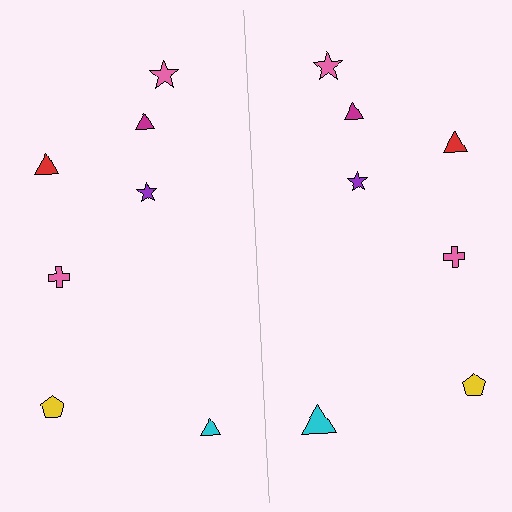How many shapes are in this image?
There are 14 shapes in this image.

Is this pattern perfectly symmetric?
No, the pattern is not perfectly symmetric. The cyan triangle on the right side has a different size than its mirror counterpart.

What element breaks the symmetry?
The cyan triangle on the right side has a different size than its mirror counterpart.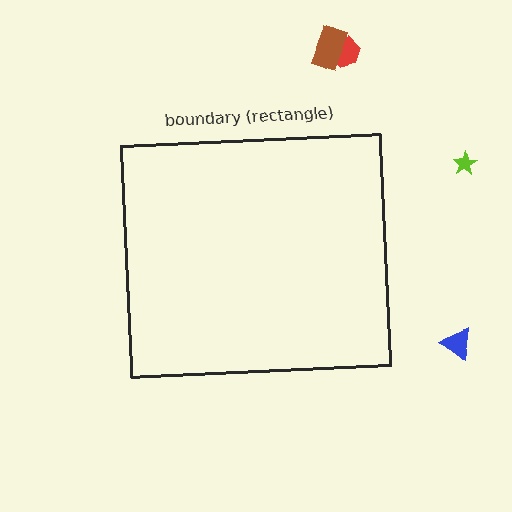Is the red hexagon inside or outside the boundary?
Outside.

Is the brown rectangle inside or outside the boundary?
Outside.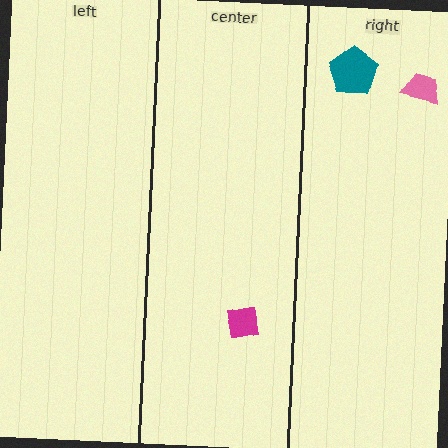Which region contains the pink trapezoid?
The right region.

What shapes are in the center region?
The magenta square.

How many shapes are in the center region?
1.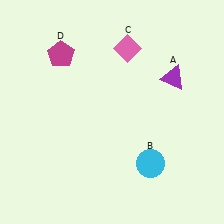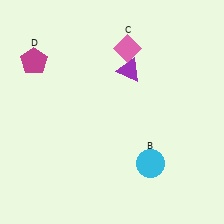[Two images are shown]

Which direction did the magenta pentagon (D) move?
The magenta pentagon (D) moved left.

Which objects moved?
The objects that moved are: the purple triangle (A), the magenta pentagon (D).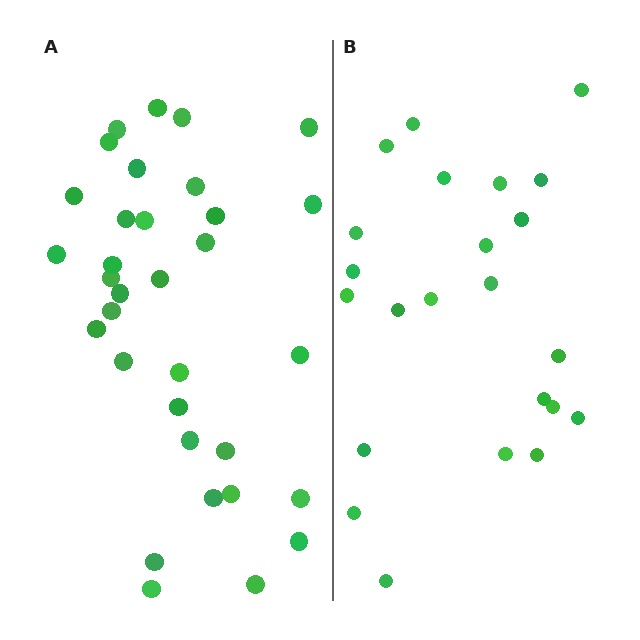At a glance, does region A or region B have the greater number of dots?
Region A (the left region) has more dots.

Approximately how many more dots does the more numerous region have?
Region A has roughly 10 or so more dots than region B.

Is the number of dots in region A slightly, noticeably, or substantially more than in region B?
Region A has noticeably more, but not dramatically so. The ratio is roughly 1.4 to 1.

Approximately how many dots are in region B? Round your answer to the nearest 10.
About 20 dots. (The exact count is 23, which rounds to 20.)